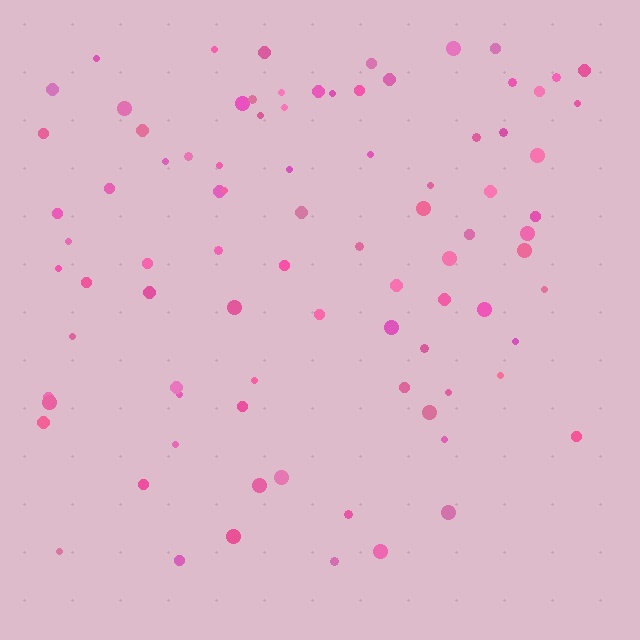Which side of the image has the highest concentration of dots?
The top.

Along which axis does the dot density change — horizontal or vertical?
Vertical.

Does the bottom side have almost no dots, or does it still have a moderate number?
Still a moderate number, just noticeably fewer than the top.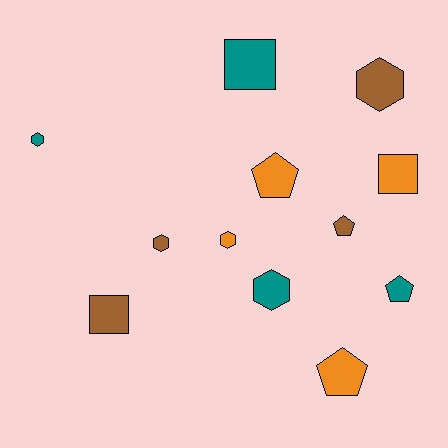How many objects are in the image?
There are 12 objects.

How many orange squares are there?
There is 1 orange square.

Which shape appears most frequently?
Hexagon, with 5 objects.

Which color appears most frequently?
Brown, with 4 objects.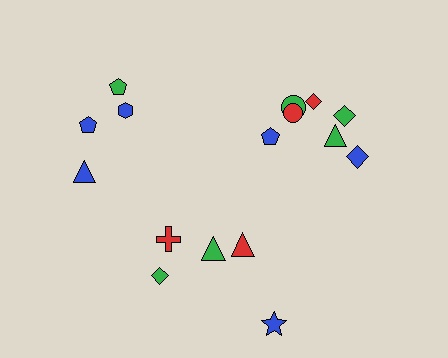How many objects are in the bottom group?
There are 5 objects.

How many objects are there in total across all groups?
There are 16 objects.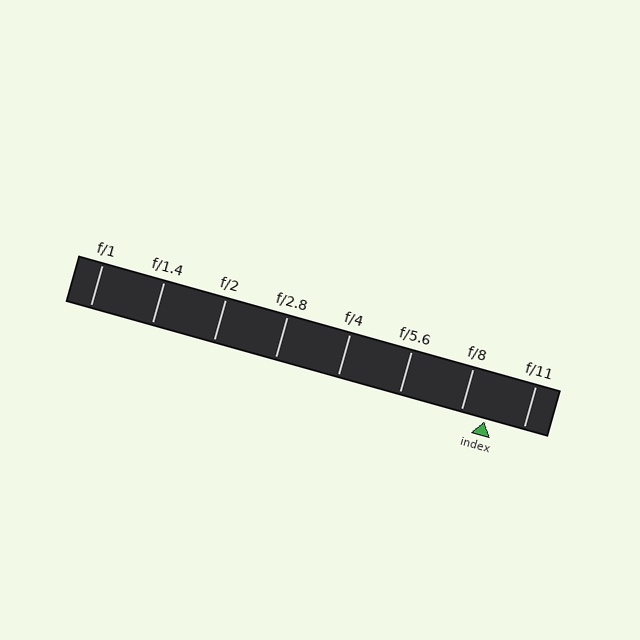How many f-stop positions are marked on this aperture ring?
There are 8 f-stop positions marked.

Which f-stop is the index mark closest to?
The index mark is closest to f/8.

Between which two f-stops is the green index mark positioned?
The index mark is between f/8 and f/11.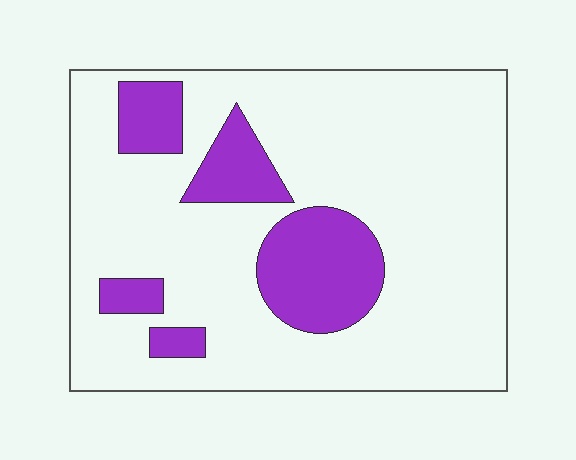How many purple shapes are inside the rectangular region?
5.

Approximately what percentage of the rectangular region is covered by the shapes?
Approximately 20%.